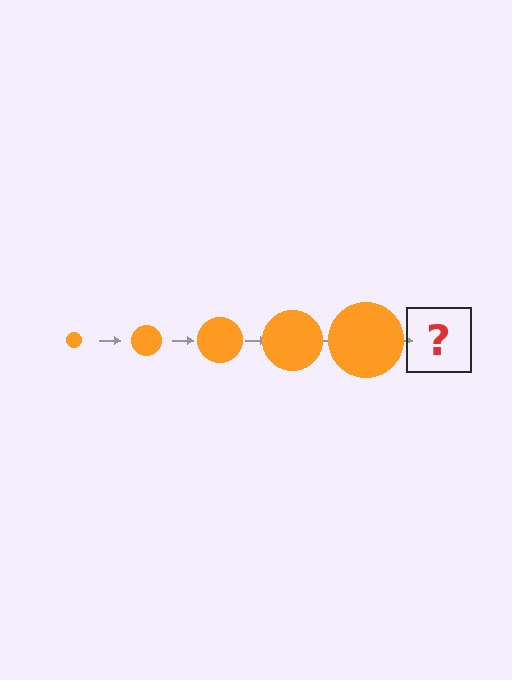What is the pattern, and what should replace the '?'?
The pattern is that the circle gets progressively larger each step. The '?' should be an orange circle, larger than the previous one.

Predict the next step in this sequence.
The next step is an orange circle, larger than the previous one.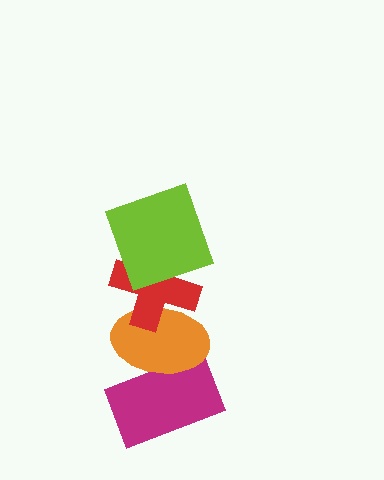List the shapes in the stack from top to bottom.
From top to bottom: the lime square, the red cross, the orange ellipse, the magenta rectangle.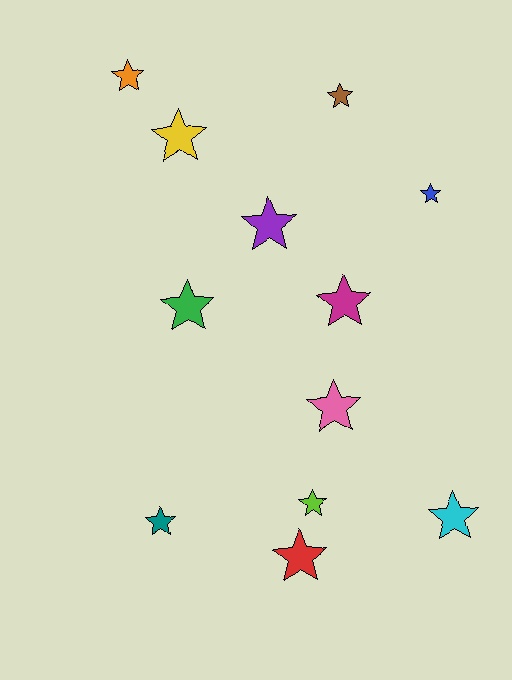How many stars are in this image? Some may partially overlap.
There are 12 stars.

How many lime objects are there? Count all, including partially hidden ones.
There is 1 lime object.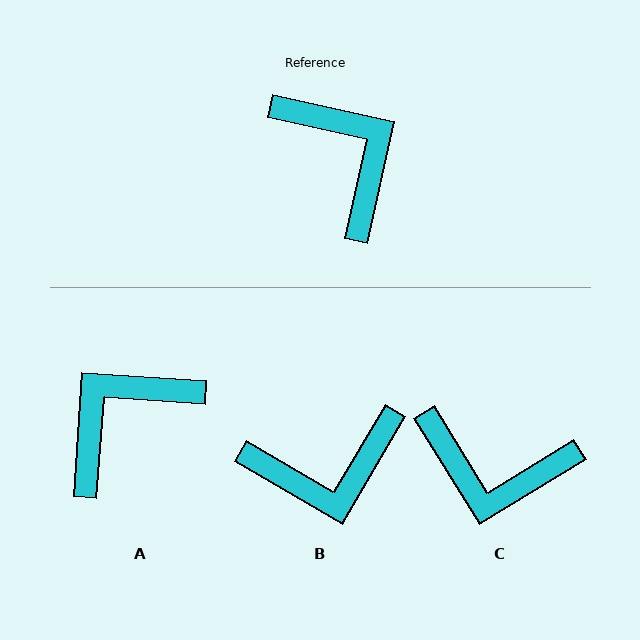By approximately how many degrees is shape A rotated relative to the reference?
Approximately 99 degrees counter-clockwise.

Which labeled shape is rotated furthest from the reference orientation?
C, about 136 degrees away.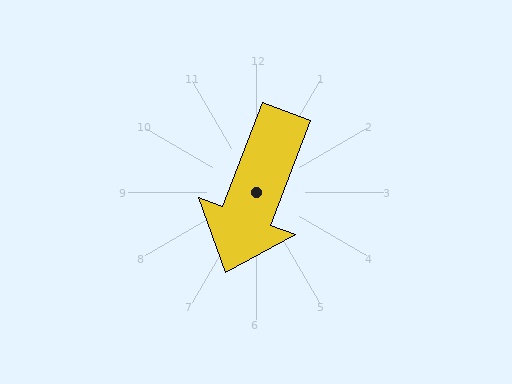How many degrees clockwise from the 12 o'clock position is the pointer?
Approximately 201 degrees.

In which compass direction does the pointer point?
South.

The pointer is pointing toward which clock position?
Roughly 7 o'clock.